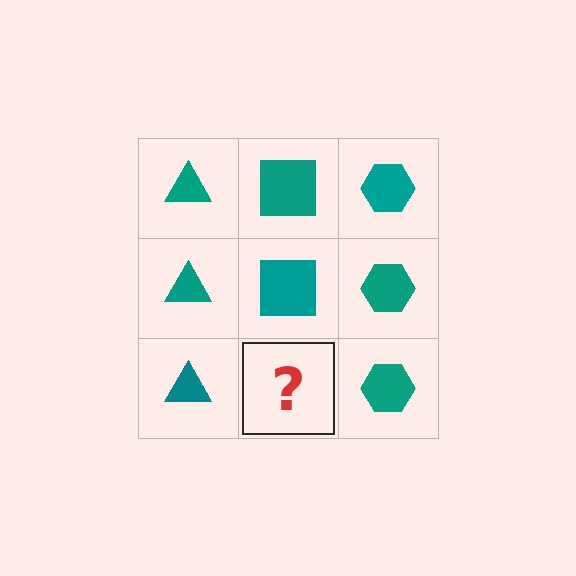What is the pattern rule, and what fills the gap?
The rule is that each column has a consistent shape. The gap should be filled with a teal square.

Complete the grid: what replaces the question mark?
The question mark should be replaced with a teal square.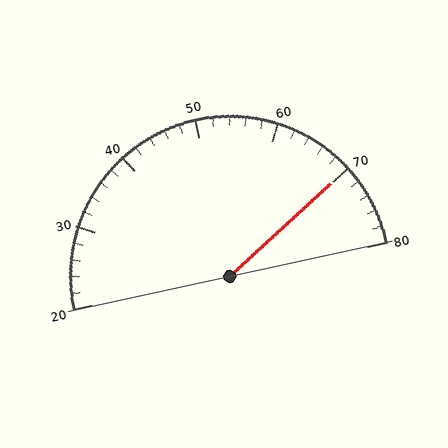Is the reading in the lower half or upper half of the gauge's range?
The reading is in the upper half of the range (20 to 80).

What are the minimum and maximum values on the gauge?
The gauge ranges from 20 to 80.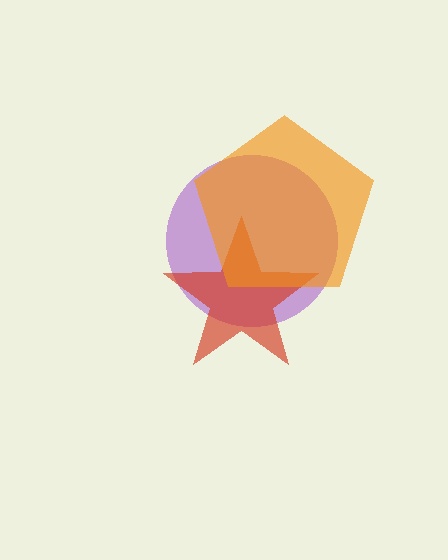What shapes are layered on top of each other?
The layered shapes are: a purple circle, a red star, an orange pentagon.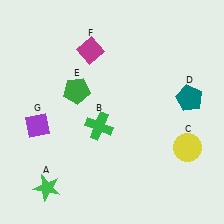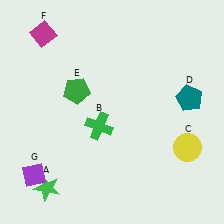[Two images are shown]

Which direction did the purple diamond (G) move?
The purple diamond (G) moved down.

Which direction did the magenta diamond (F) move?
The magenta diamond (F) moved left.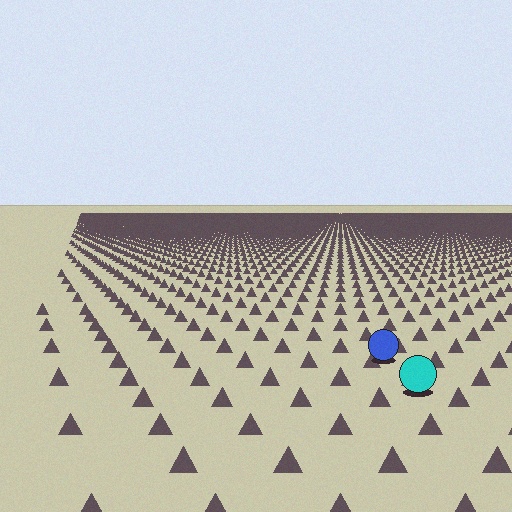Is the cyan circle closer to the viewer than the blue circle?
Yes. The cyan circle is closer — you can tell from the texture gradient: the ground texture is coarser near it.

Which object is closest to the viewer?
The cyan circle is closest. The texture marks near it are larger and more spread out.